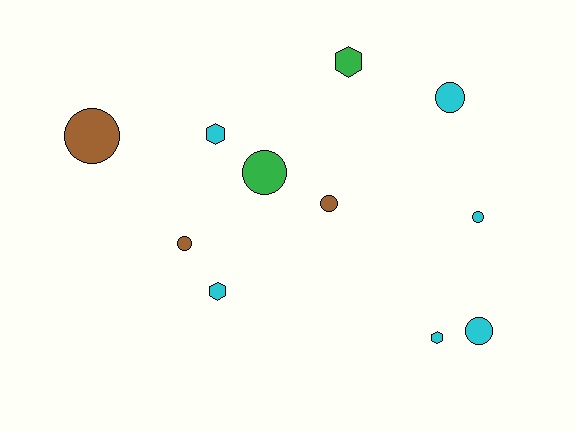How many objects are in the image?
There are 11 objects.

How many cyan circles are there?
There are 3 cyan circles.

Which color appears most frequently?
Cyan, with 6 objects.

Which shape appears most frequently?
Circle, with 7 objects.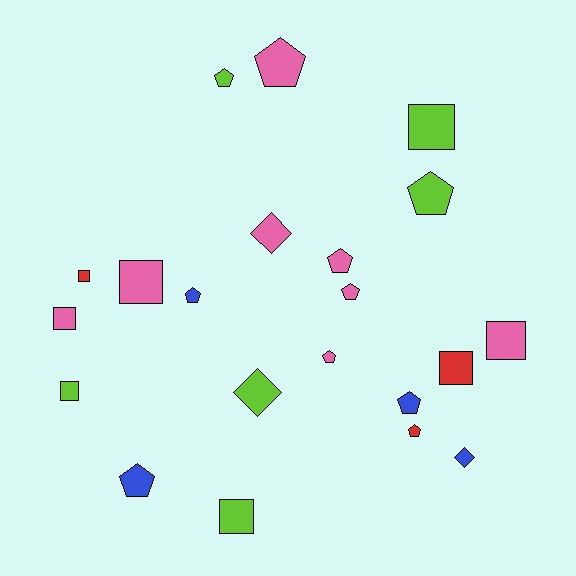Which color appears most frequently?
Pink, with 8 objects.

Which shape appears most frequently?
Pentagon, with 10 objects.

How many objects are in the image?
There are 21 objects.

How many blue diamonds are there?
There is 1 blue diamond.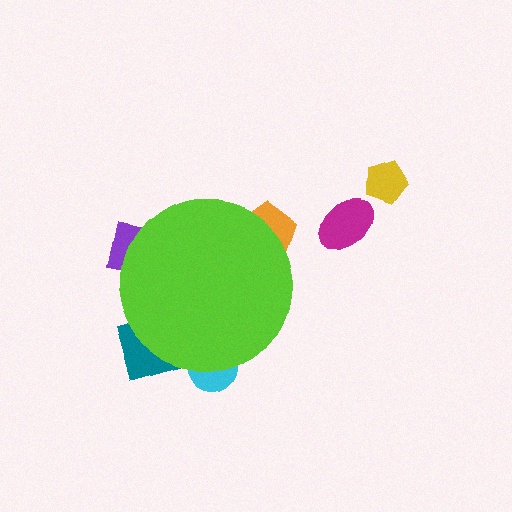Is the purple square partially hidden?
Yes, the purple square is partially hidden behind the lime circle.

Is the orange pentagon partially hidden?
Yes, the orange pentagon is partially hidden behind the lime circle.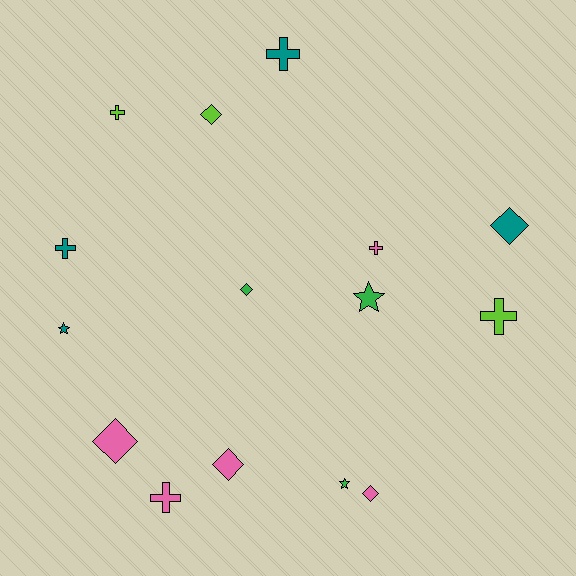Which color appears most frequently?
Pink, with 5 objects.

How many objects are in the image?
There are 15 objects.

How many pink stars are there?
There are no pink stars.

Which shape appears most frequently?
Diamond, with 6 objects.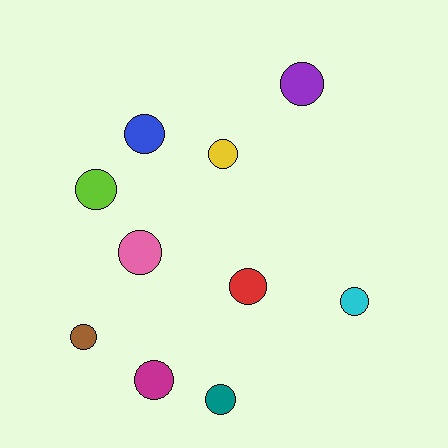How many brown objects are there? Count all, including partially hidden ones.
There is 1 brown object.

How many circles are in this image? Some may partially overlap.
There are 10 circles.